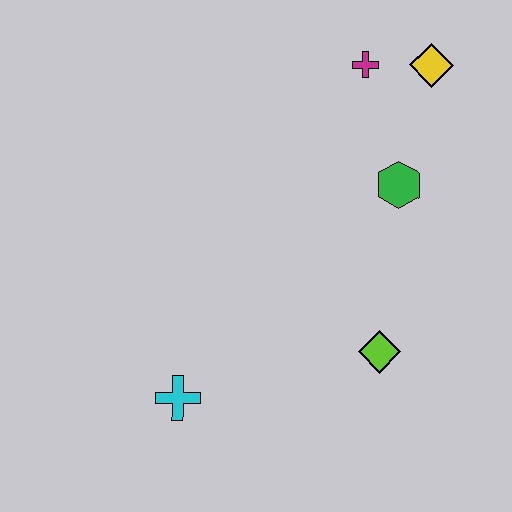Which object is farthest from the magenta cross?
The cyan cross is farthest from the magenta cross.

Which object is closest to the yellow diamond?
The magenta cross is closest to the yellow diamond.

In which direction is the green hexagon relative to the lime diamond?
The green hexagon is above the lime diamond.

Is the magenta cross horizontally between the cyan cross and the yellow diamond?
Yes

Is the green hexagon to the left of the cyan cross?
No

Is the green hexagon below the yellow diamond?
Yes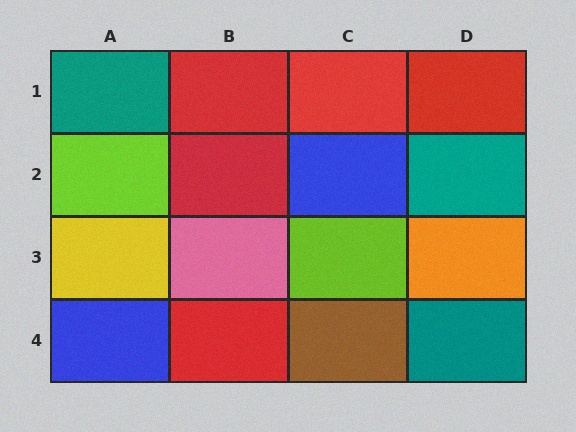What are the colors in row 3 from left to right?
Yellow, pink, lime, orange.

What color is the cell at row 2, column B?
Red.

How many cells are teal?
3 cells are teal.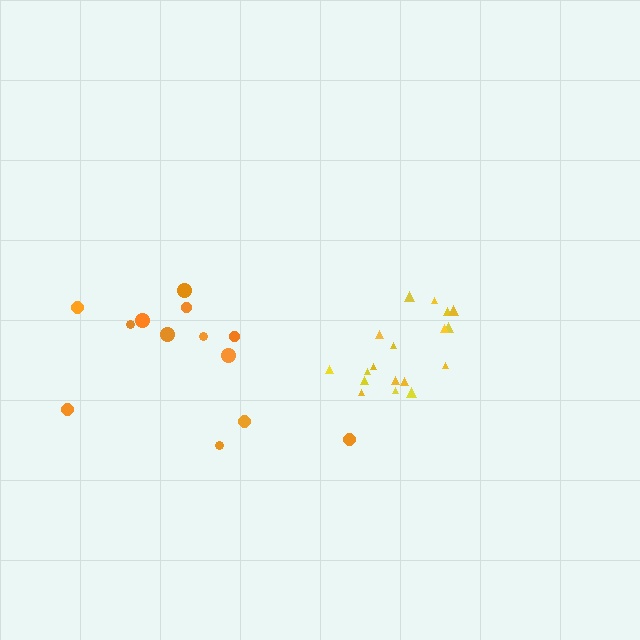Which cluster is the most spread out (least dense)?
Orange.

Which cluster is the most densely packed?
Yellow.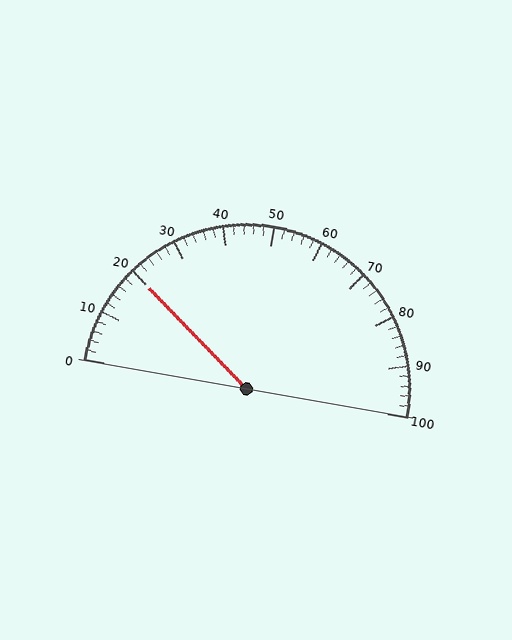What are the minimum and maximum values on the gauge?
The gauge ranges from 0 to 100.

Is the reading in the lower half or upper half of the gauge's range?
The reading is in the lower half of the range (0 to 100).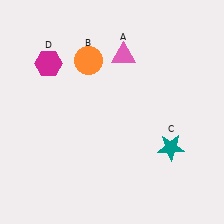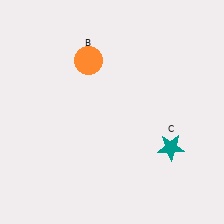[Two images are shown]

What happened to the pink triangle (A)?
The pink triangle (A) was removed in Image 2. It was in the top-right area of Image 1.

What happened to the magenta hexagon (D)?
The magenta hexagon (D) was removed in Image 2. It was in the top-left area of Image 1.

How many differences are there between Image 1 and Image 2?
There are 2 differences between the two images.